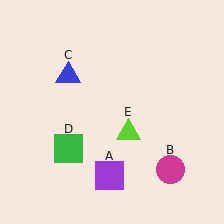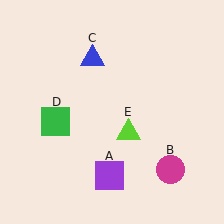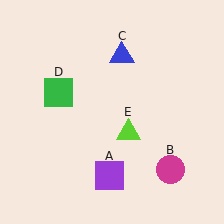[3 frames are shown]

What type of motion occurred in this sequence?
The blue triangle (object C), green square (object D) rotated clockwise around the center of the scene.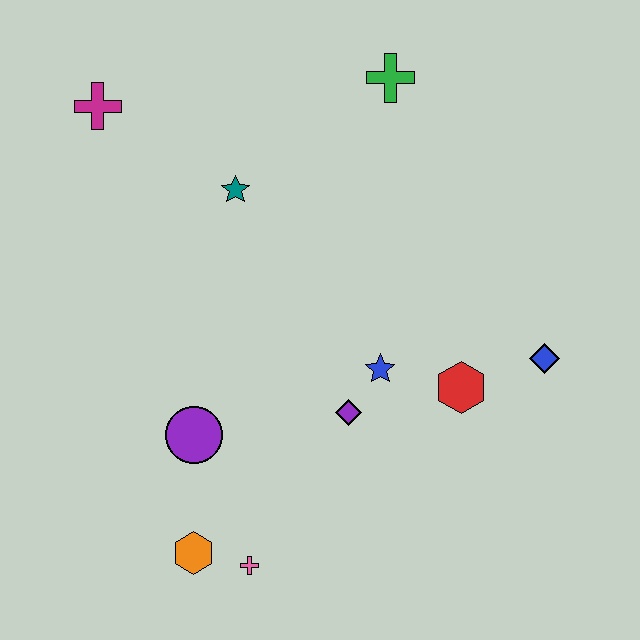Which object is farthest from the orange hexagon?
The green cross is farthest from the orange hexagon.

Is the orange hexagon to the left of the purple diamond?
Yes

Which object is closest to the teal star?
The magenta cross is closest to the teal star.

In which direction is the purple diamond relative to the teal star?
The purple diamond is below the teal star.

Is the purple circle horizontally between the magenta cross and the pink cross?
Yes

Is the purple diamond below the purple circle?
No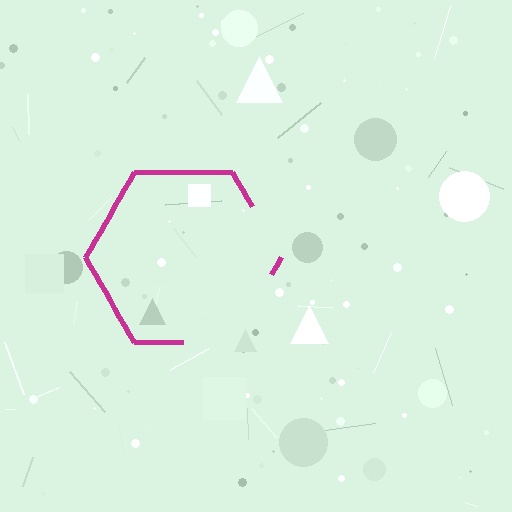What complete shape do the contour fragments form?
The contour fragments form a hexagon.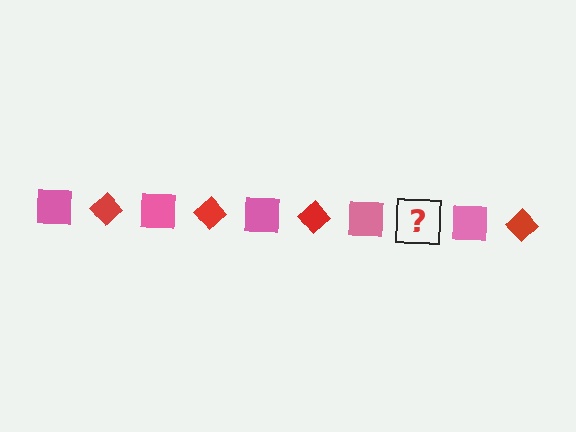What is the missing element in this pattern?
The missing element is a red diamond.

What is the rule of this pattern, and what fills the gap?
The rule is that the pattern alternates between pink square and red diamond. The gap should be filled with a red diamond.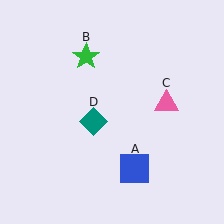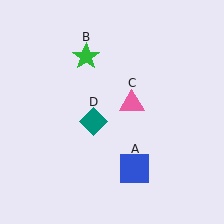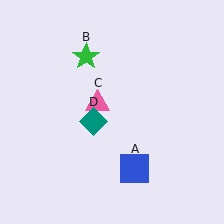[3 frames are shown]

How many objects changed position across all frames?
1 object changed position: pink triangle (object C).